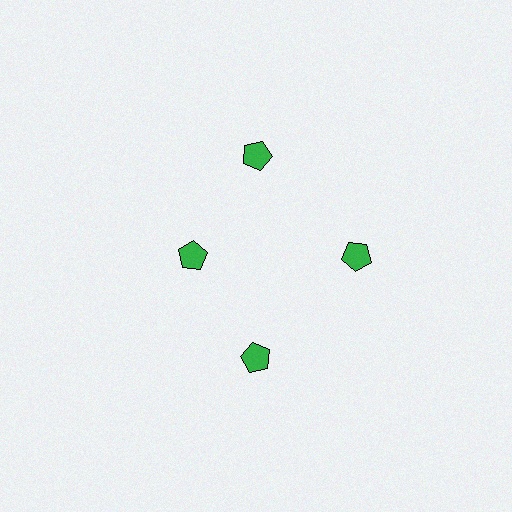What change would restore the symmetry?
The symmetry would be restored by moving it outward, back onto the ring so that all 4 pentagons sit at equal angles and equal distance from the center.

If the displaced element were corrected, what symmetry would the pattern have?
It would have 4-fold rotational symmetry — the pattern would map onto itself every 90 degrees.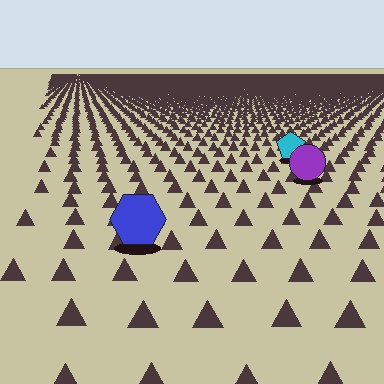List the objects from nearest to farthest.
From nearest to farthest: the blue hexagon, the purple circle, the cyan pentagon.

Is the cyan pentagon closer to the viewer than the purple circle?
No. The purple circle is closer — you can tell from the texture gradient: the ground texture is coarser near it.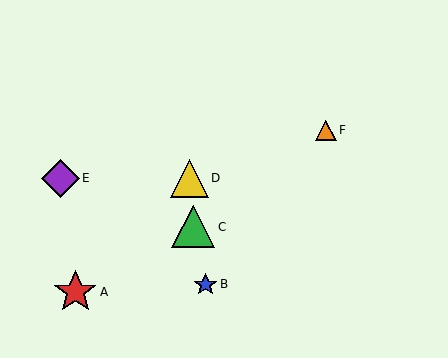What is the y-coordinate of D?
Object D is at y≈178.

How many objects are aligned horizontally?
2 objects (D, E) are aligned horizontally.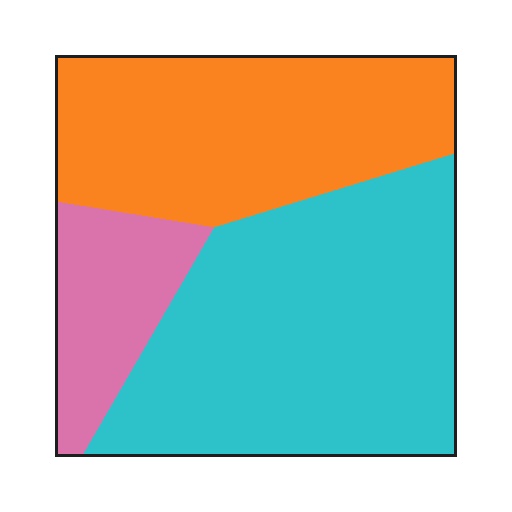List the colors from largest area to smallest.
From largest to smallest: cyan, orange, pink.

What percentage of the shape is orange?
Orange covers around 35% of the shape.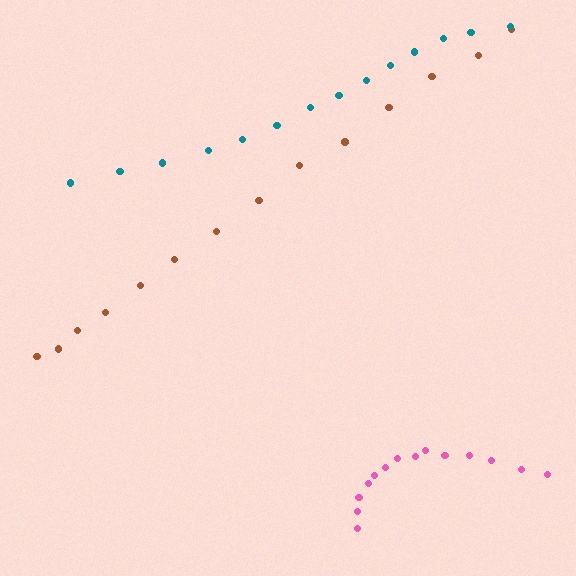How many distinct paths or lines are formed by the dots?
There are 3 distinct paths.